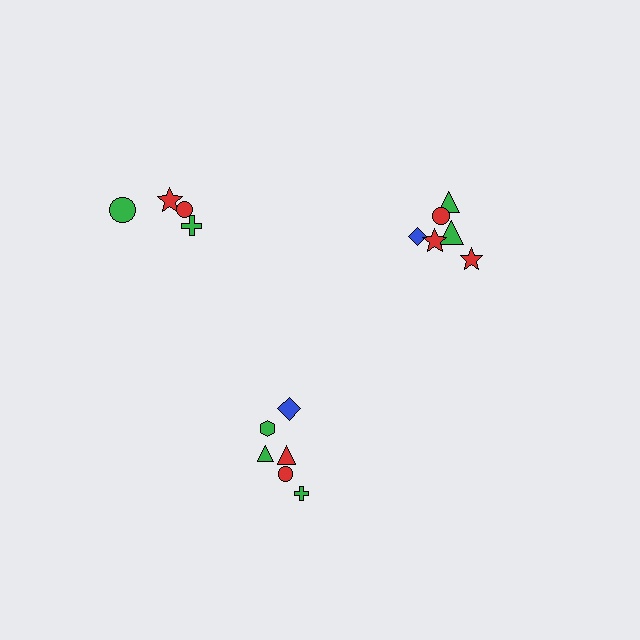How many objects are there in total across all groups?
There are 16 objects.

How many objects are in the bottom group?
There are 6 objects.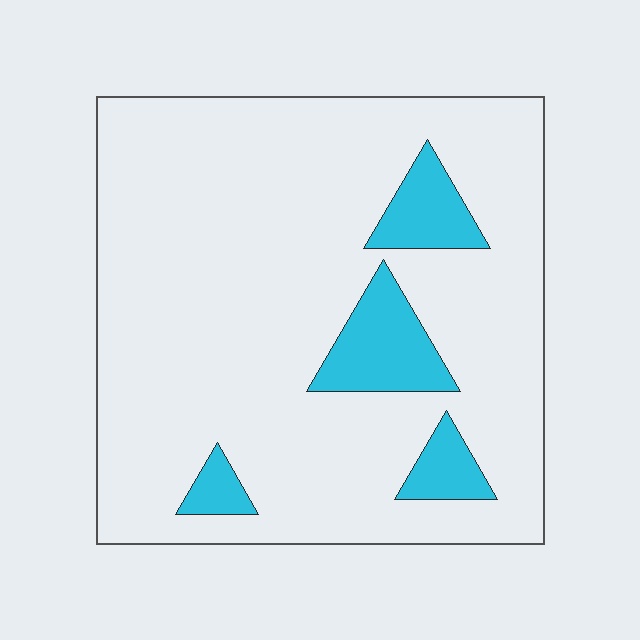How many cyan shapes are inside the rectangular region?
4.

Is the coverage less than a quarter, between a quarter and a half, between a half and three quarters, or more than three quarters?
Less than a quarter.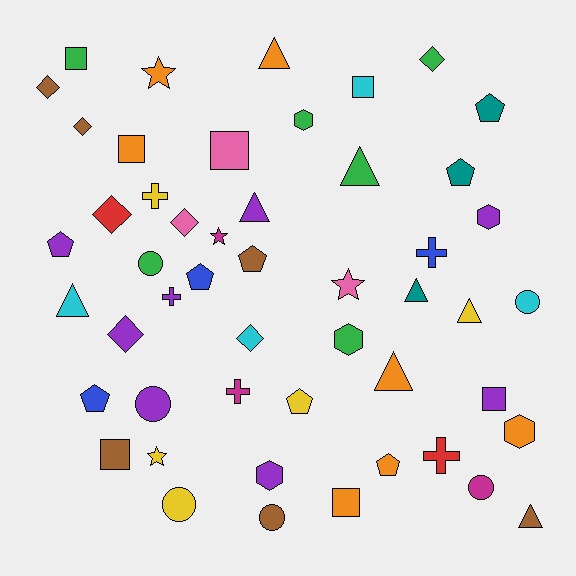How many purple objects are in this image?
There are 8 purple objects.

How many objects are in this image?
There are 50 objects.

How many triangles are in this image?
There are 8 triangles.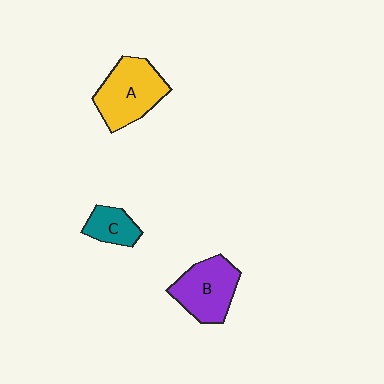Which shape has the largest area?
Shape A (yellow).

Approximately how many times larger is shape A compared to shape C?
Approximately 2.1 times.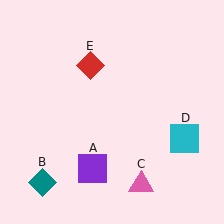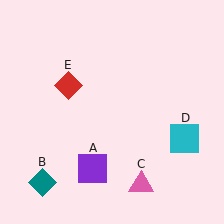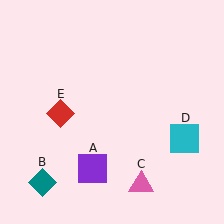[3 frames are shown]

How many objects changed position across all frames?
1 object changed position: red diamond (object E).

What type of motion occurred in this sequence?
The red diamond (object E) rotated counterclockwise around the center of the scene.